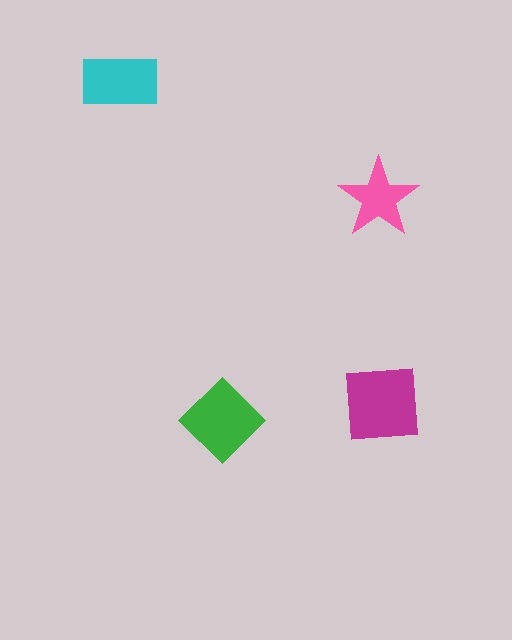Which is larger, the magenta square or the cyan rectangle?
The magenta square.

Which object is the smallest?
The pink star.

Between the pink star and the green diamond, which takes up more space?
The green diamond.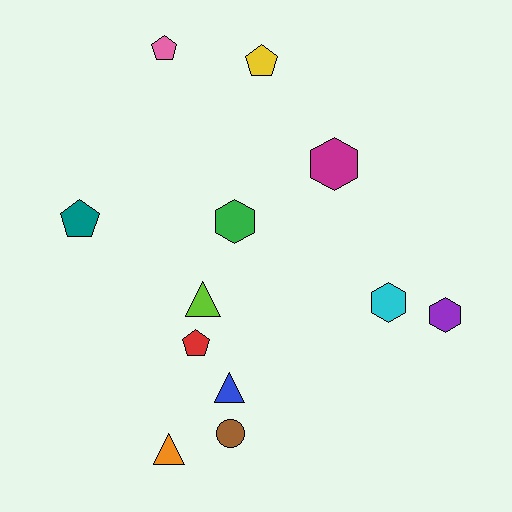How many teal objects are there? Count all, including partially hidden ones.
There is 1 teal object.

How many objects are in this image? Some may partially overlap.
There are 12 objects.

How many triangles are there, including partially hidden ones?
There are 3 triangles.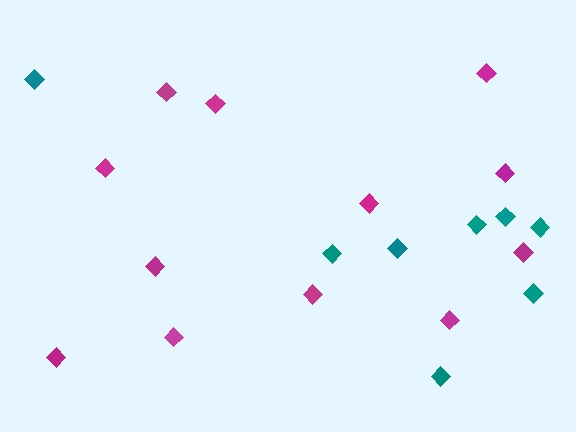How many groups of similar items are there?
There are 2 groups: one group of magenta diamonds (12) and one group of teal diamonds (8).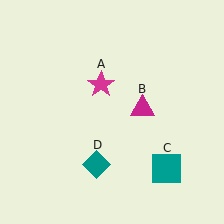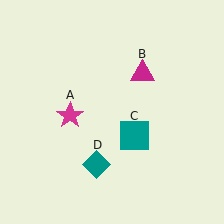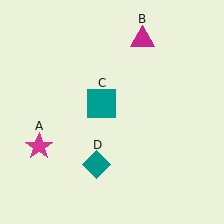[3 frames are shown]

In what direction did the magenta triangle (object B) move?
The magenta triangle (object B) moved up.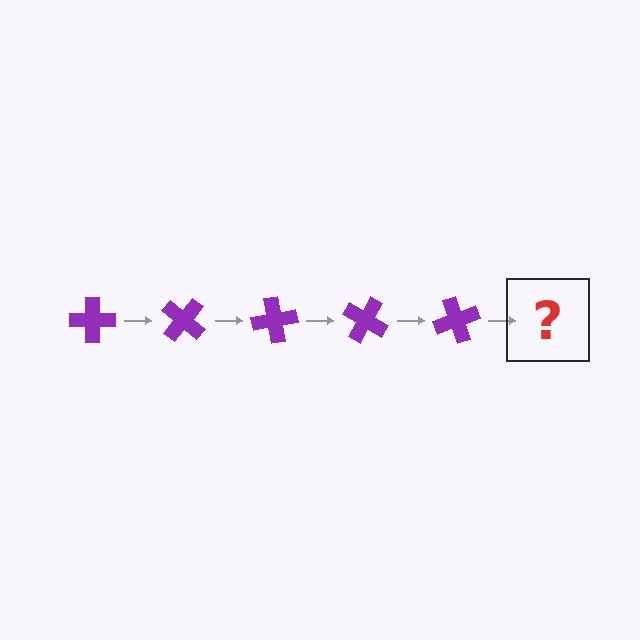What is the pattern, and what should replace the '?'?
The pattern is that the cross rotates 40 degrees each step. The '?' should be a purple cross rotated 200 degrees.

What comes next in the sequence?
The next element should be a purple cross rotated 200 degrees.